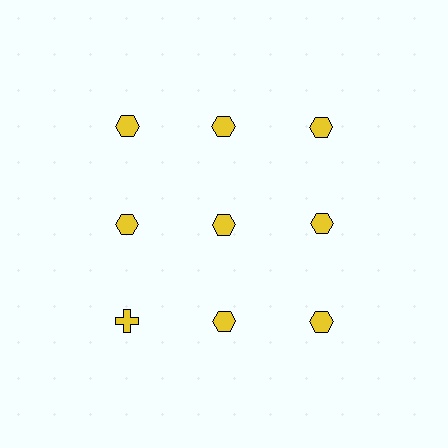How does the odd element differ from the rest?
It has a different shape: cross instead of hexagon.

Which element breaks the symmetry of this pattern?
The yellow cross in the third row, leftmost column breaks the symmetry. All other shapes are yellow hexagons.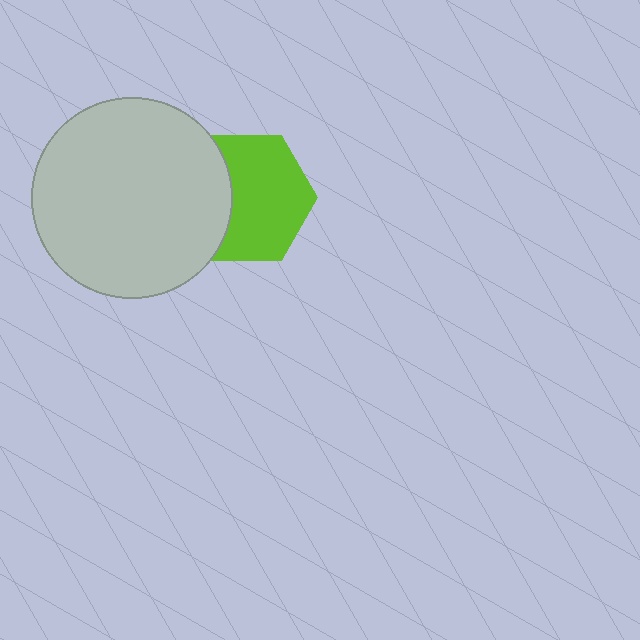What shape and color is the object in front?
The object in front is a light gray circle.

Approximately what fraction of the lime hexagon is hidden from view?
Roughly 31% of the lime hexagon is hidden behind the light gray circle.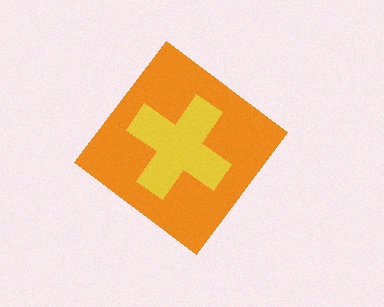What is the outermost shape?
The orange diamond.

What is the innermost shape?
The yellow cross.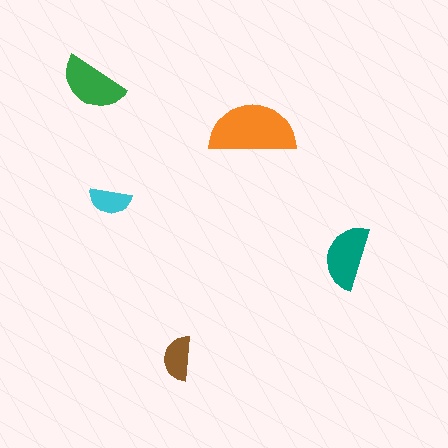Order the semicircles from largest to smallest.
the orange one, the green one, the teal one, the brown one, the cyan one.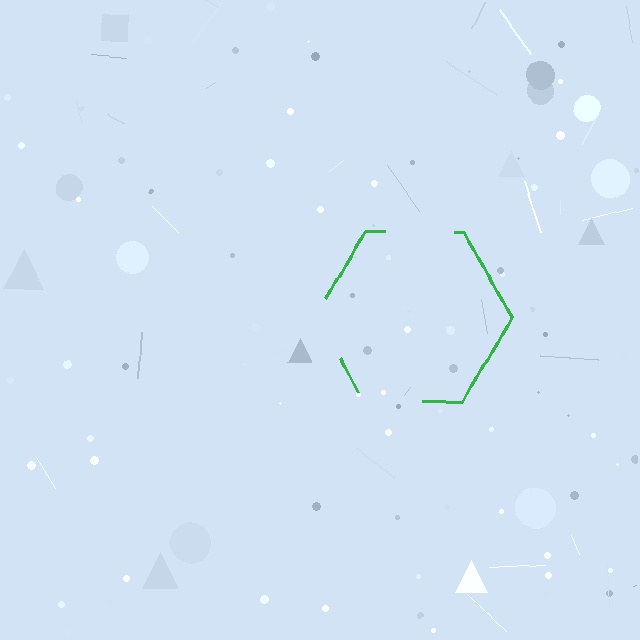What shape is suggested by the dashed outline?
The dashed outline suggests a hexagon.